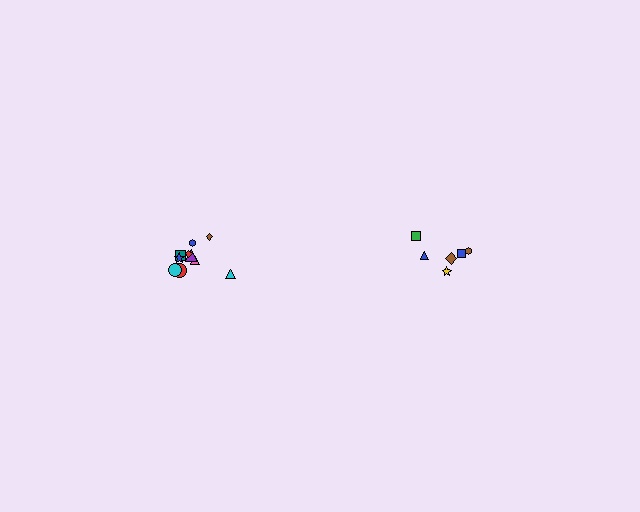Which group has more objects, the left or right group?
The left group.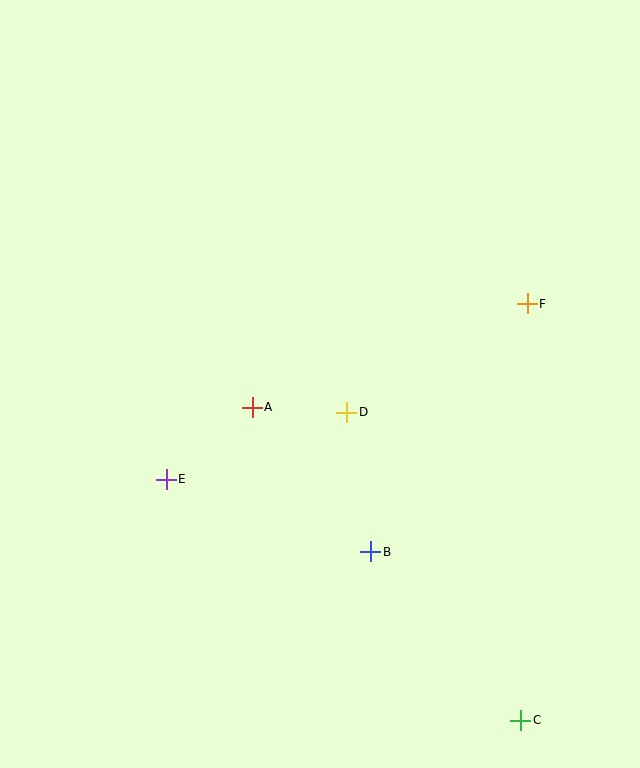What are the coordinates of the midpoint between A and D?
The midpoint between A and D is at (300, 410).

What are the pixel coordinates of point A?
Point A is at (252, 407).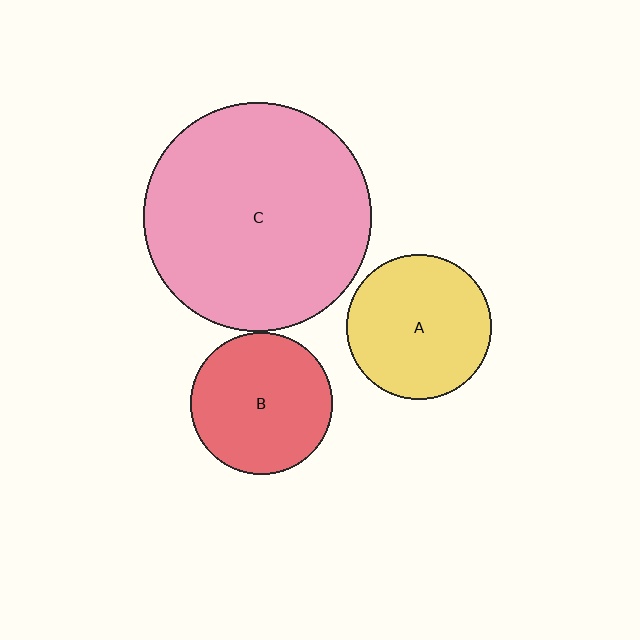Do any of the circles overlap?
No, none of the circles overlap.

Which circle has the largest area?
Circle C (pink).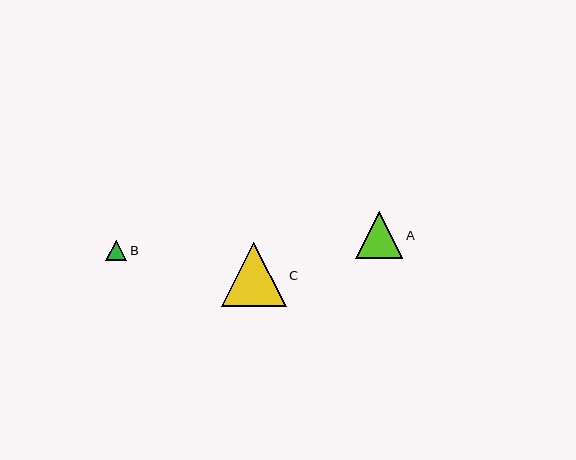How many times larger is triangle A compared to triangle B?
Triangle A is approximately 2.3 times the size of triangle B.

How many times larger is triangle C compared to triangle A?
Triangle C is approximately 1.4 times the size of triangle A.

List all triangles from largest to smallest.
From largest to smallest: C, A, B.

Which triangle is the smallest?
Triangle B is the smallest with a size of approximately 21 pixels.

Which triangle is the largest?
Triangle C is the largest with a size of approximately 65 pixels.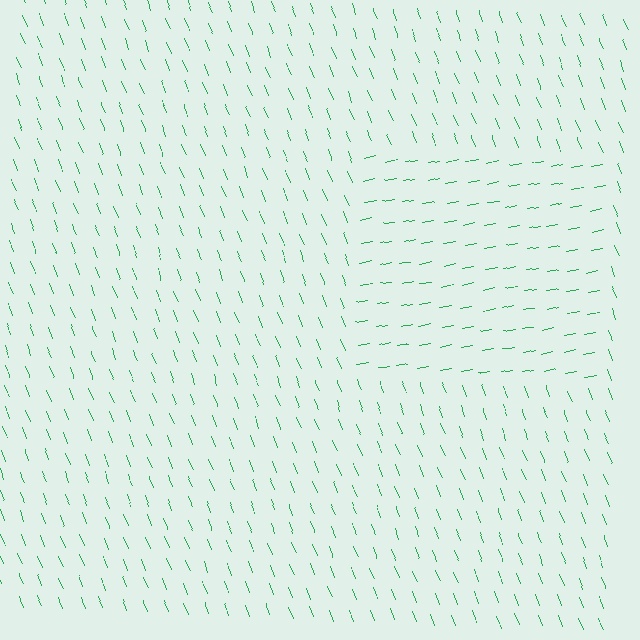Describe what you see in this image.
The image is filled with small green line segments. A rectangle region in the image has lines oriented differently from the surrounding lines, creating a visible texture boundary.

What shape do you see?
I see a rectangle.